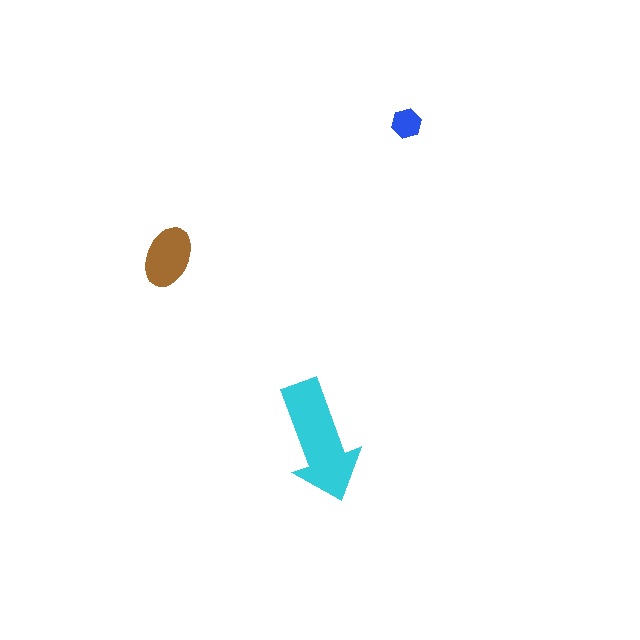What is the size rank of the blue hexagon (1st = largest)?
3rd.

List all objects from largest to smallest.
The cyan arrow, the brown ellipse, the blue hexagon.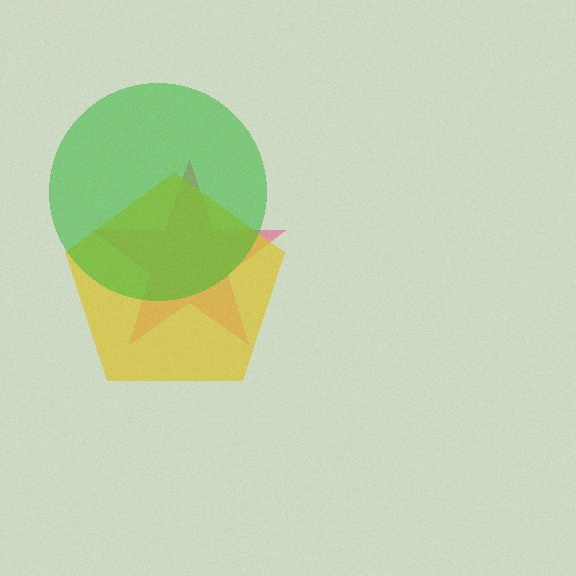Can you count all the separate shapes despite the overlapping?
Yes, there are 3 separate shapes.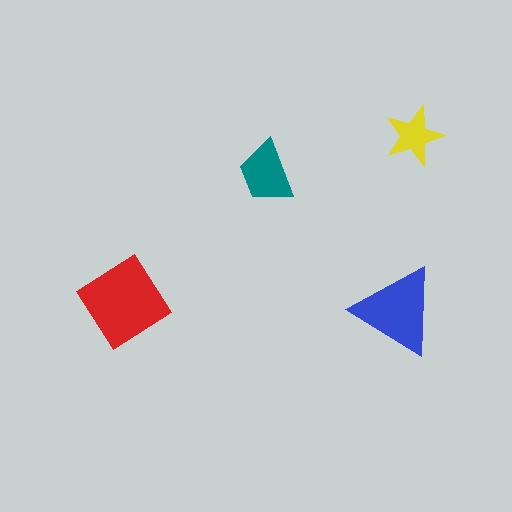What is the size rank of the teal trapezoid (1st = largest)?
3rd.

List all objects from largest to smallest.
The red diamond, the blue triangle, the teal trapezoid, the yellow star.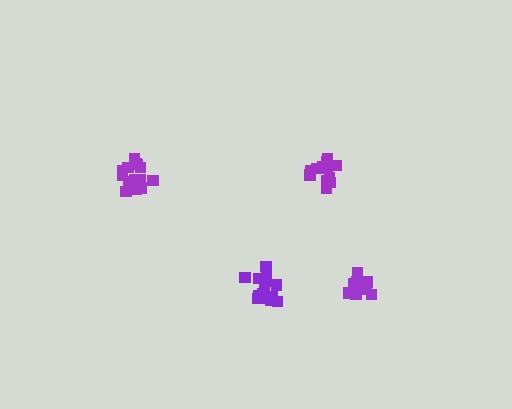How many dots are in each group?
Group 1: 14 dots, Group 2: 15 dots, Group 3: 9 dots, Group 4: 14 dots (52 total).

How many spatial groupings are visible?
There are 4 spatial groupings.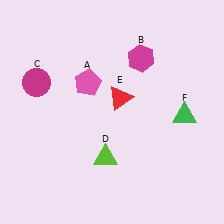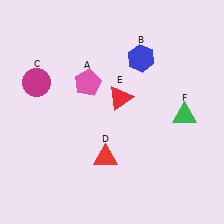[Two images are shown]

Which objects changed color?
B changed from magenta to blue. D changed from lime to red.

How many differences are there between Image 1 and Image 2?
There are 2 differences between the two images.